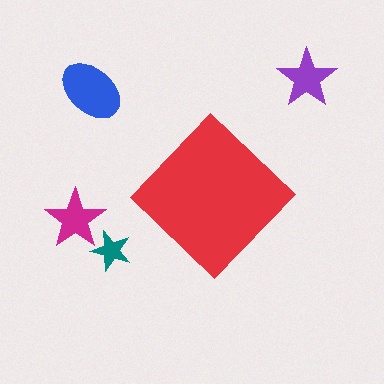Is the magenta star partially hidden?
No, the magenta star is fully visible.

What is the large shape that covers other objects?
A red diamond.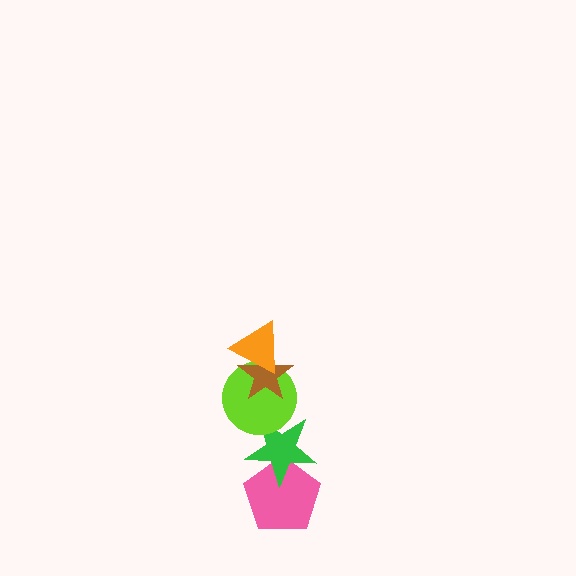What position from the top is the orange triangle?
The orange triangle is 1st from the top.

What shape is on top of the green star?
The lime circle is on top of the green star.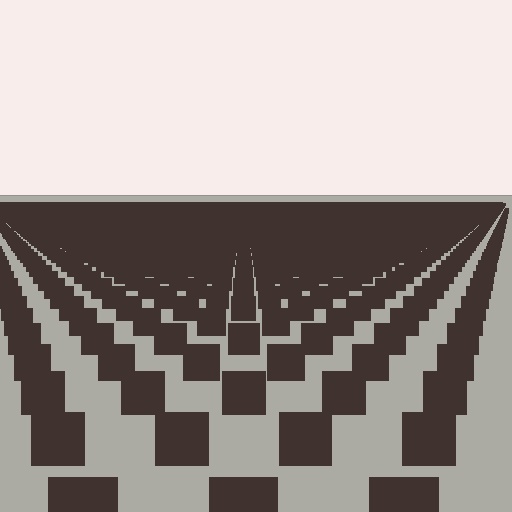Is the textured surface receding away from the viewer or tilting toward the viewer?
The surface is receding away from the viewer. Texture elements get smaller and denser toward the top.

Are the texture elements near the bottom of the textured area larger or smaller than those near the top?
Larger. Near the bottom, elements are closer to the viewer and appear at a bigger on-screen size.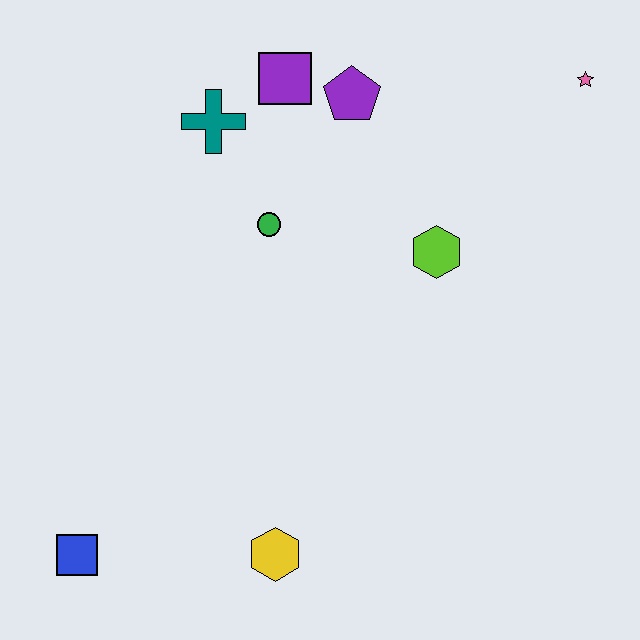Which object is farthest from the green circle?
The blue square is farthest from the green circle.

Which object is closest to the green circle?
The teal cross is closest to the green circle.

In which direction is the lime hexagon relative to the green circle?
The lime hexagon is to the right of the green circle.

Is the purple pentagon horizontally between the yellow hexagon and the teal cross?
No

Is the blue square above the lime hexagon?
No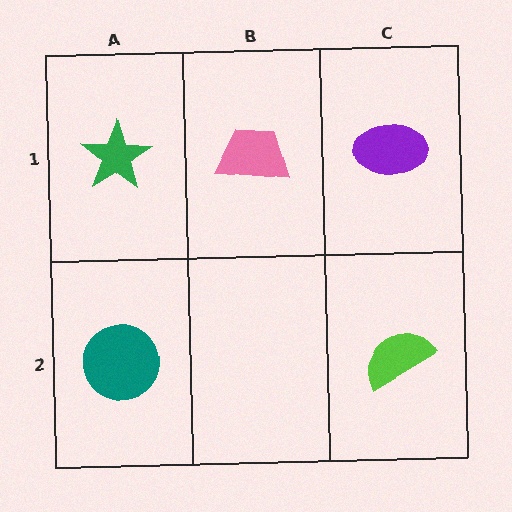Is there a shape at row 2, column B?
No, that cell is empty.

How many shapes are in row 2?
2 shapes.